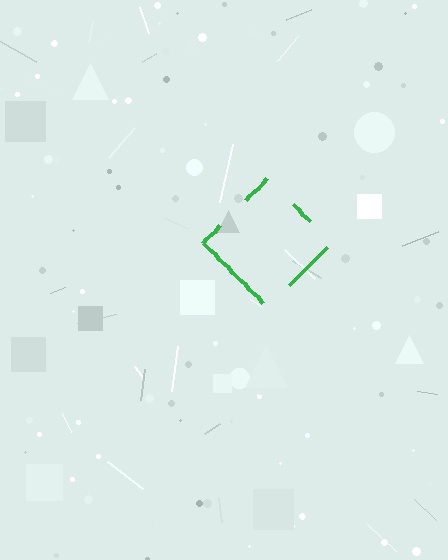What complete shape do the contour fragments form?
The contour fragments form a diamond.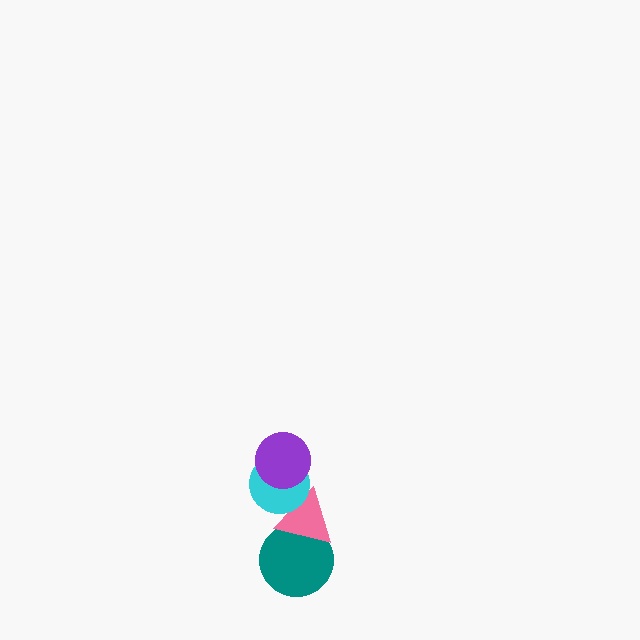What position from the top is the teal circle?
The teal circle is 4th from the top.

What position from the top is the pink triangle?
The pink triangle is 3rd from the top.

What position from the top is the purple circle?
The purple circle is 1st from the top.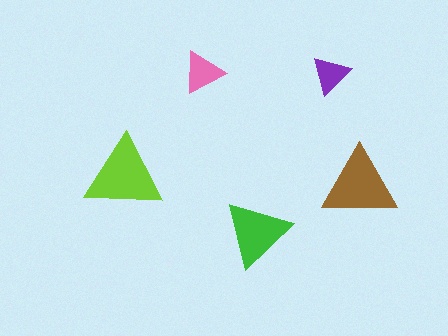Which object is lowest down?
The green triangle is bottommost.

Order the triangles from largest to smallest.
the lime one, the brown one, the green one, the pink one, the purple one.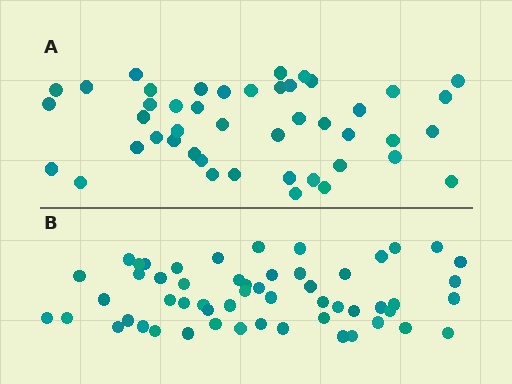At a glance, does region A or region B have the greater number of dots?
Region B (the bottom region) has more dots.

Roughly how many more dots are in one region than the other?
Region B has roughly 10 or so more dots than region A.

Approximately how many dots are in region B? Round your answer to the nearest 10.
About 60 dots. (The exact count is 55, which rounds to 60.)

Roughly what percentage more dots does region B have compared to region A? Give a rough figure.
About 20% more.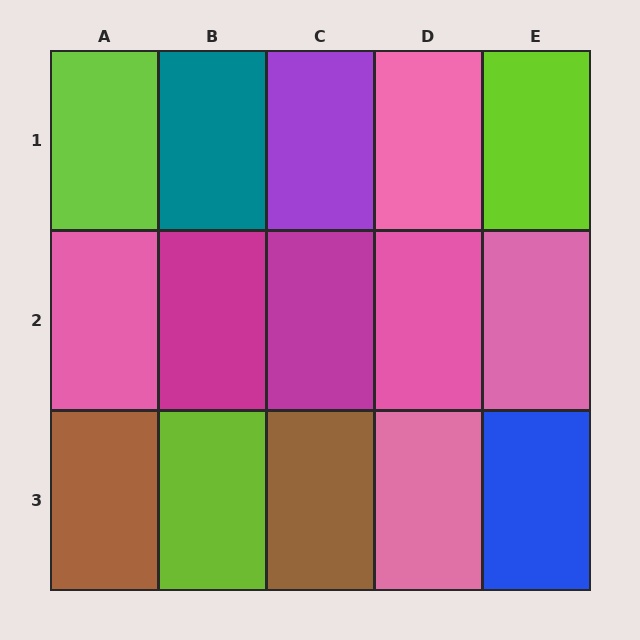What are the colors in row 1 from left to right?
Lime, teal, purple, pink, lime.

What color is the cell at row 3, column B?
Lime.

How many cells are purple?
1 cell is purple.